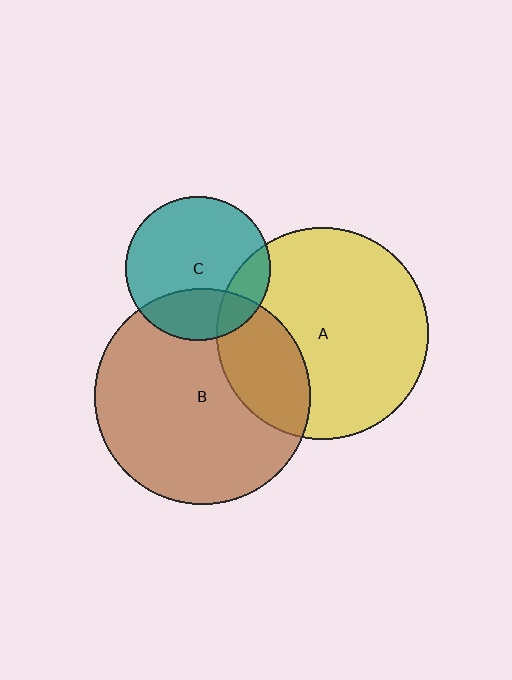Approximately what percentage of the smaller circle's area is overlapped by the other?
Approximately 25%.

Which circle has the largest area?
Circle B (brown).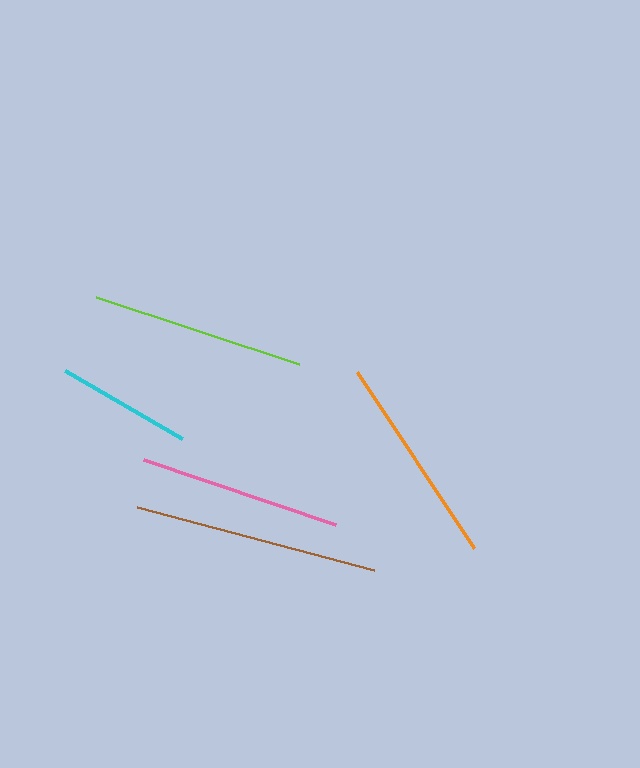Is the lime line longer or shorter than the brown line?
The brown line is longer than the lime line.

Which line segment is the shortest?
The cyan line is the shortest at approximately 136 pixels.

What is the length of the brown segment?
The brown segment is approximately 245 pixels long.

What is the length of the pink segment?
The pink segment is approximately 203 pixels long.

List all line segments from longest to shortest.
From longest to shortest: brown, lime, orange, pink, cyan.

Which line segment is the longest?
The brown line is the longest at approximately 245 pixels.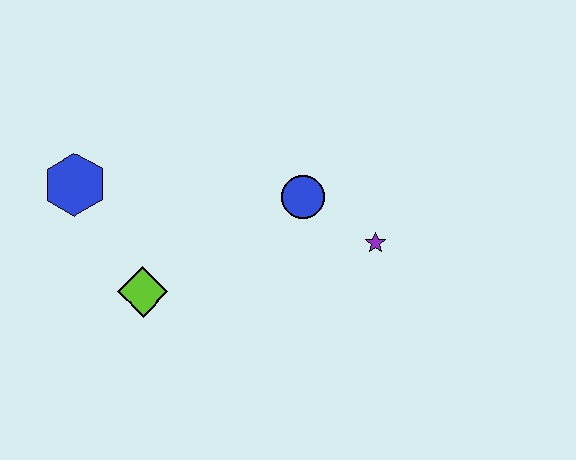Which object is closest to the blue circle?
The purple star is closest to the blue circle.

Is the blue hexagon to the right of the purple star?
No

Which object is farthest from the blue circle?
The blue hexagon is farthest from the blue circle.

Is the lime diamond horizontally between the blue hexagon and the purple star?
Yes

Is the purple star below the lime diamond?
No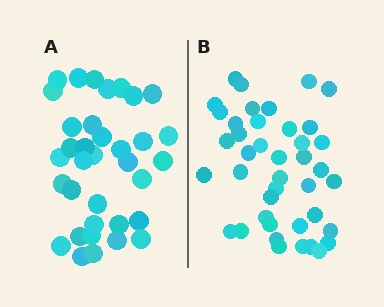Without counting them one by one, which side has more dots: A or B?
Region B (the right region) has more dots.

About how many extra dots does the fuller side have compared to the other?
Region B has about 6 more dots than region A.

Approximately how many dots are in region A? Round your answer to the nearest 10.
About 40 dots. (The exact count is 35, which rounds to 40.)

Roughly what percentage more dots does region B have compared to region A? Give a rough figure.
About 15% more.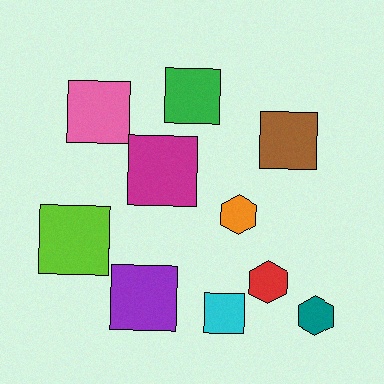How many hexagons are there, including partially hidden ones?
There are 3 hexagons.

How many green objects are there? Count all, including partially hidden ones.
There is 1 green object.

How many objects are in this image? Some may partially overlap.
There are 10 objects.